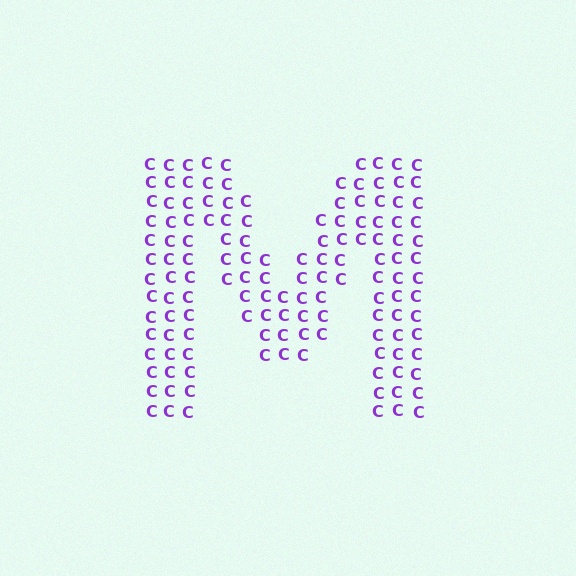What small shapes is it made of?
It is made of small letter C's.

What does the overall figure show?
The overall figure shows the letter M.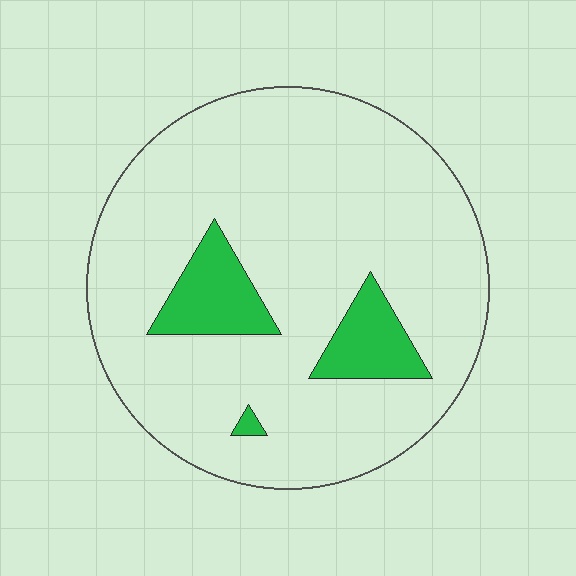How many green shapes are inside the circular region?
3.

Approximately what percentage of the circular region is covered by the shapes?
Approximately 10%.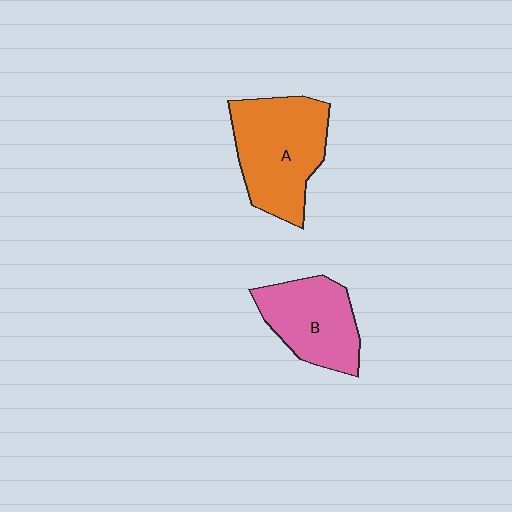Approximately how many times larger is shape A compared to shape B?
Approximately 1.3 times.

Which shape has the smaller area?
Shape B (pink).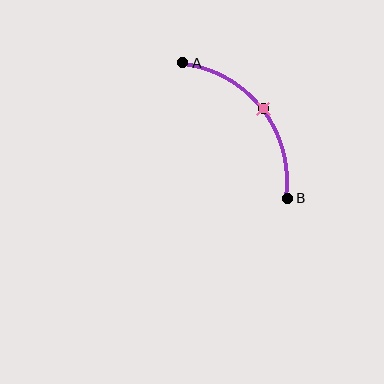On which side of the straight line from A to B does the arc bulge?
The arc bulges above and to the right of the straight line connecting A and B.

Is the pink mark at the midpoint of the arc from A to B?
Yes. The pink mark lies on the arc at equal arc-length from both A and B — it is the arc midpoint.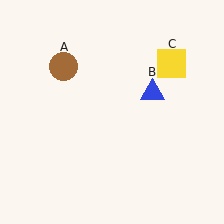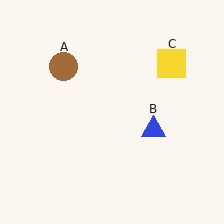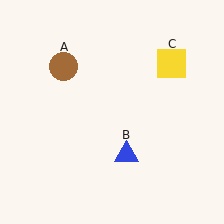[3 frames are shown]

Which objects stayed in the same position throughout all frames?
Brown circle (object A) and yellow square (object C) remained stationary.